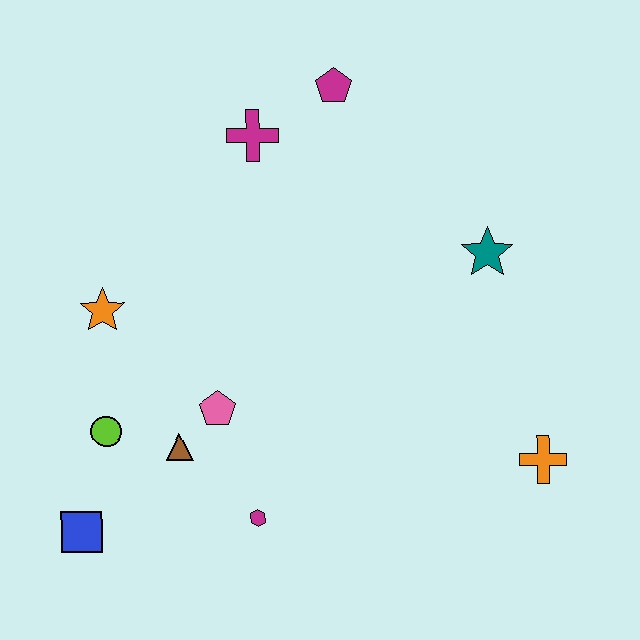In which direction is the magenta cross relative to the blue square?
The magenta cross is above the blue square.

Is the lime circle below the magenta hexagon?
No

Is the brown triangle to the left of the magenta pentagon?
Yes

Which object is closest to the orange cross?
The teal star is closest to the orange cross.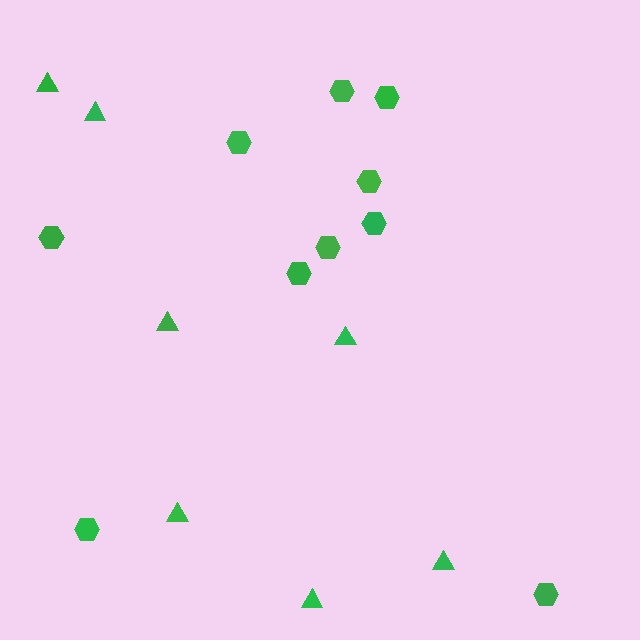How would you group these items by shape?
There are 2 groups: one group of triangles (7) and one group of hexagons (10).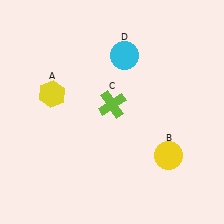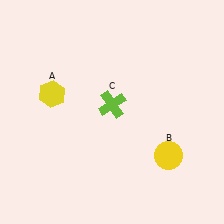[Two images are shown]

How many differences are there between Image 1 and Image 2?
There is 1 difference between the two images.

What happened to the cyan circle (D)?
The cyan circle (D) was removed in Image 2. It was in the top-right area of Image 1.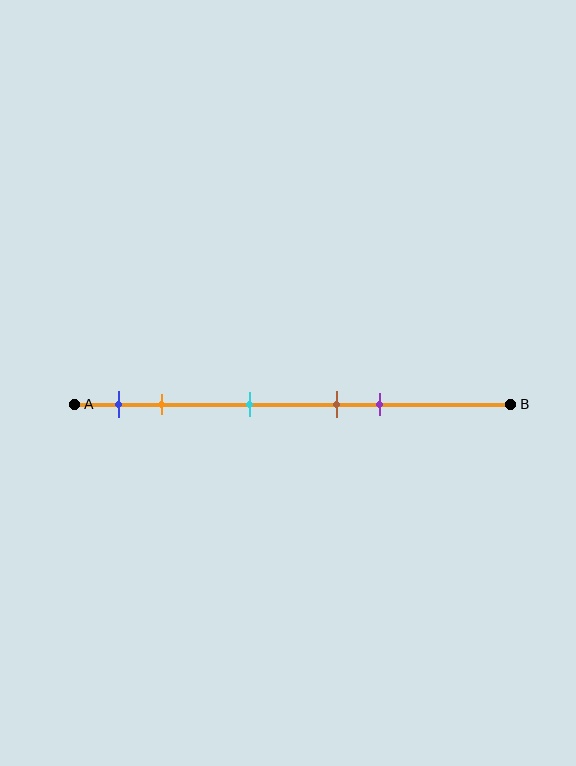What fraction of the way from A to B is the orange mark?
The orange mark is approximately 20% (0.2) of the way from A to B.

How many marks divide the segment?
There are 5 marks dividing the segment.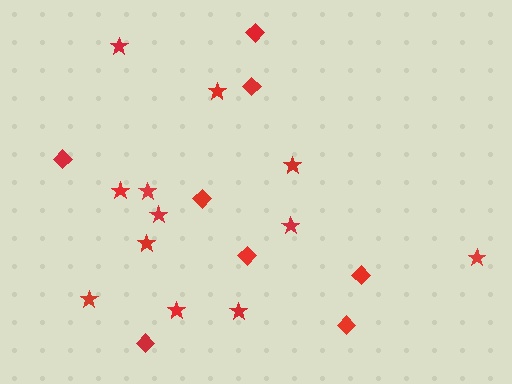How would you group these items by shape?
There are 2 groups: one group of diamonds (8) and one group of stars (12).